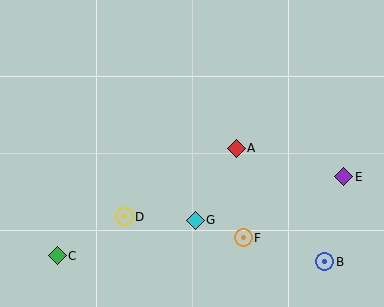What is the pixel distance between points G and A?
The distance between G and A is 83 pixels.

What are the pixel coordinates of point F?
Point F is at (243, 238).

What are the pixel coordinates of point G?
Point G is at (195, 220).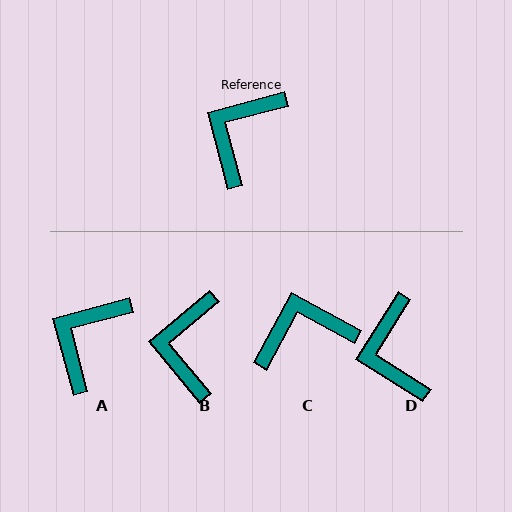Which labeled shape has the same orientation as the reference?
A.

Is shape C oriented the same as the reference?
No, it is off by about 43 degrees.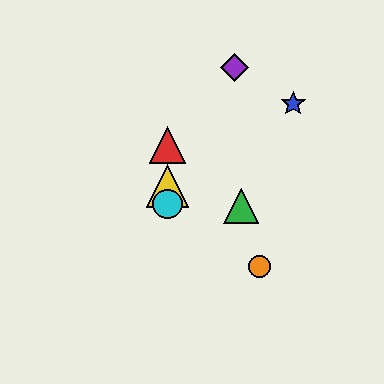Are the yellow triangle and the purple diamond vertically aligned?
No, the yellow triangle is at x≈167 and the purple diamond is at x≈235.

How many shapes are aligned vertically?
3 shapes (the red triangle, the yellow triangle, the cyan circle) are aligned vertically.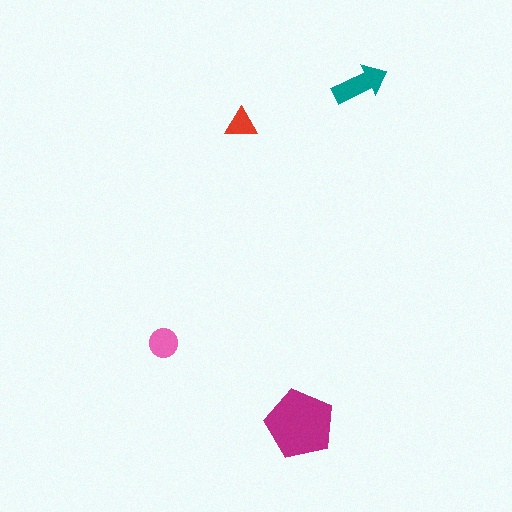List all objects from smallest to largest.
The red triangle, the pink circle, the teal arrow, the magenta pentagon.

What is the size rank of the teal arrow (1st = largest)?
2nd.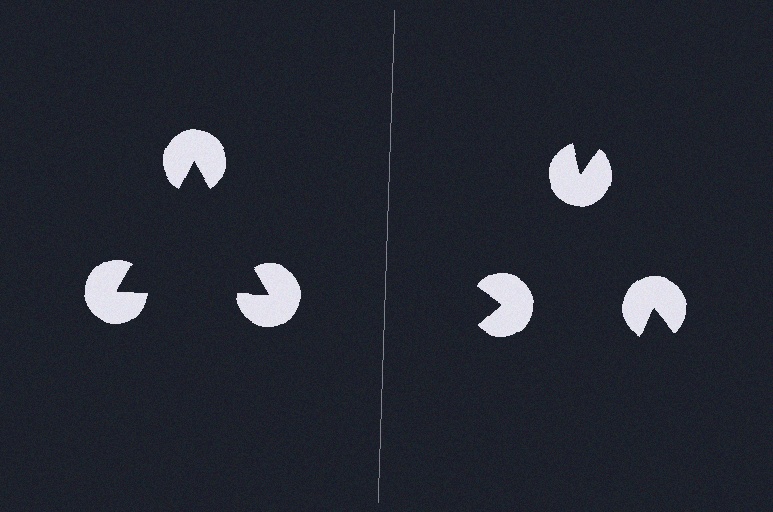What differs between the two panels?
The pac-man discs are positioned identically on both sides; only the wedge orientations differ. On the left they align to a triangle; on the right they are misaligned.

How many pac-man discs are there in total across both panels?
6 — 3 on each side.